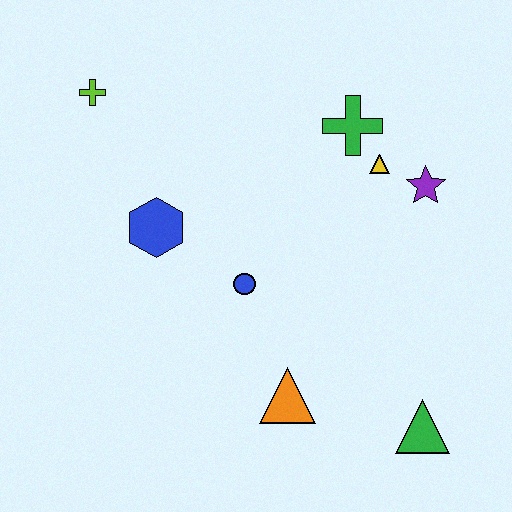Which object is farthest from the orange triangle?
The lime cross is farthest from the orange triangle.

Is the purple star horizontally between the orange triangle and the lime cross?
No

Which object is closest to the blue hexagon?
The blue circle is closest to the blue hexagon.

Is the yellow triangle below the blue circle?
No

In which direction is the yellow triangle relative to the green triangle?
The yellow triangle is above the green triangle.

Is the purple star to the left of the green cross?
No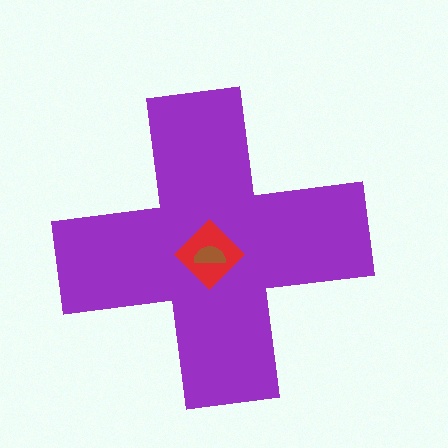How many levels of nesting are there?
3.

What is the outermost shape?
The purple cross.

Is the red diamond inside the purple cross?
Yes.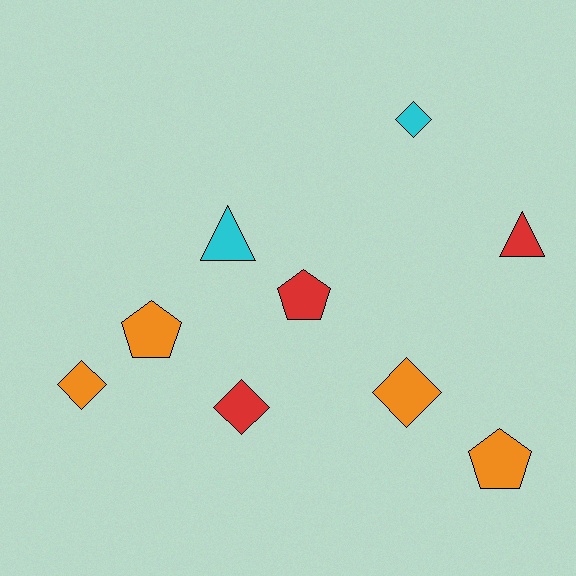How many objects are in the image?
There are 9 objects.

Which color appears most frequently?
Orange, with 4 objects.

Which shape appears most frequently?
Diamond, with 4 objects.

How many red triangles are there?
There is 1 red triangle.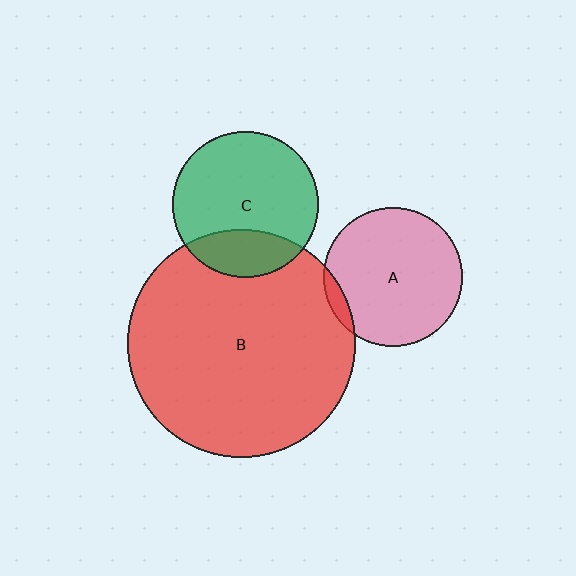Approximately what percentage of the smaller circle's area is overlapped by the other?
Approximately 5%.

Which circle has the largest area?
Circle B (red).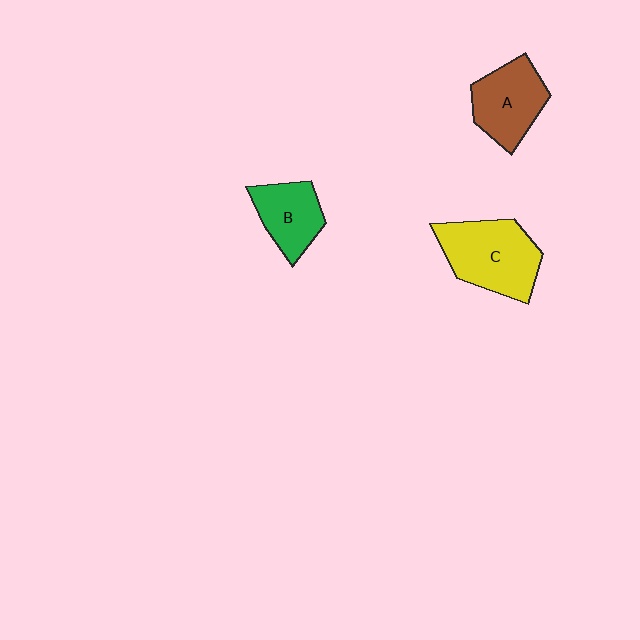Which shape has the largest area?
Shape C (yellow).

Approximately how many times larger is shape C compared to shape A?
Approximately 1.3 times.